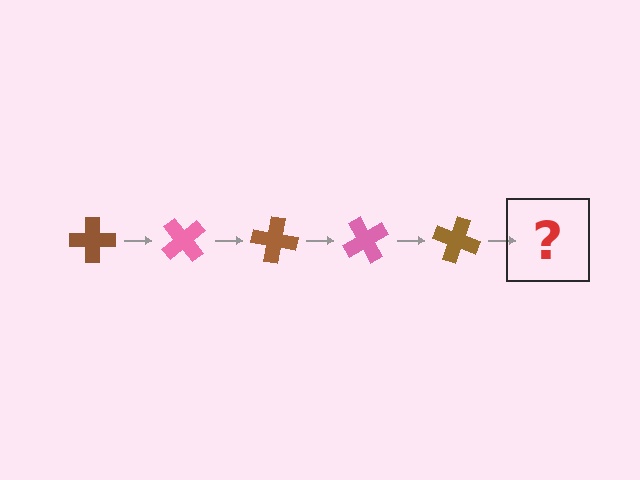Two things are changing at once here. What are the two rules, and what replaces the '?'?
The two rules are that it rotates 50 degrees each step and the color cycles through brown and pink. The '?' should be a pink cross, rotated 250 degrees from the start.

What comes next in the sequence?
The next element should be a pink cross, rotated 250 degrees from the start.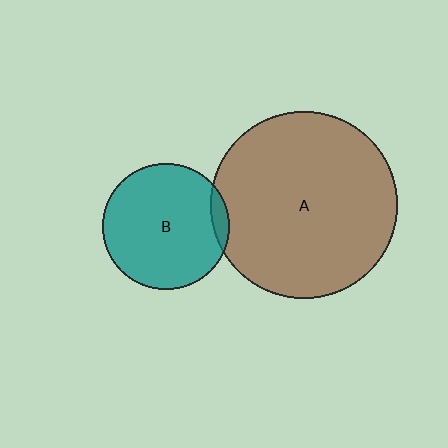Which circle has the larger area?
Circle A (brown).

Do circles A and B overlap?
Yes.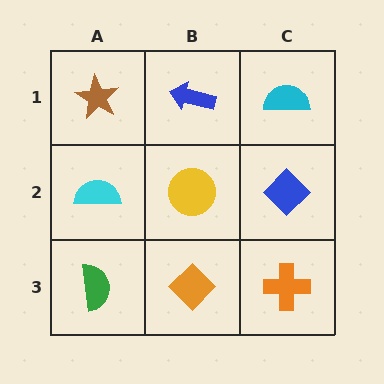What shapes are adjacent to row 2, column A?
A brown star (row 1, column A), a green semicircle (row 3, column A), a yellow circle (row 2, column B).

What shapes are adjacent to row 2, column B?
A blue arrow (row 1, column B), an orange diamond (row 3, column B), a cyan semicircle (row 2, column A), a blue diamond (row 2, column C).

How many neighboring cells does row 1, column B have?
3.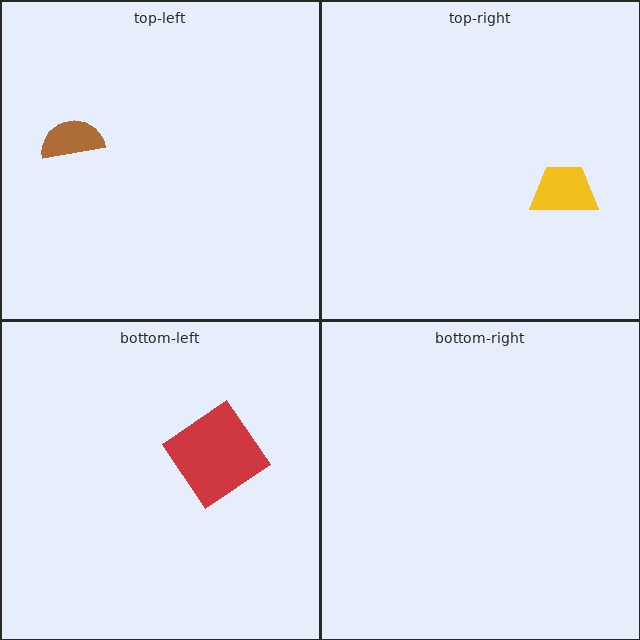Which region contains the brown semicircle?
The top-left region.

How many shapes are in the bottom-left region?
1.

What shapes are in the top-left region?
The brown semicircle.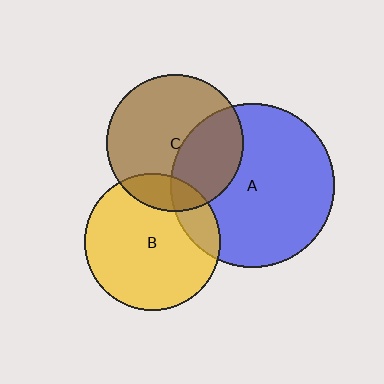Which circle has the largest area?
Circle A (blue).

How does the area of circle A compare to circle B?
Approximately 1.4 times.